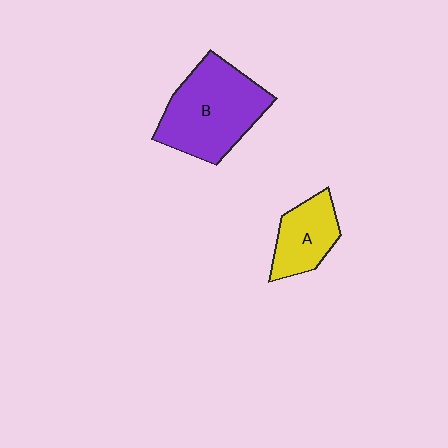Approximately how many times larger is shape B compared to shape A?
Approximately 1.9 times.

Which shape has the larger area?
Shape B (purple).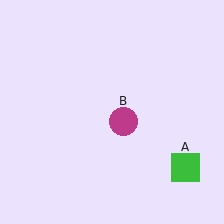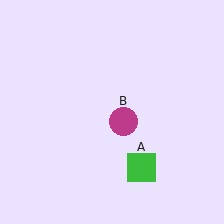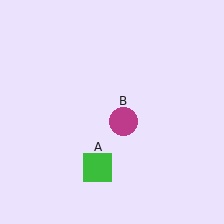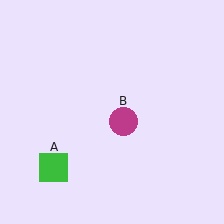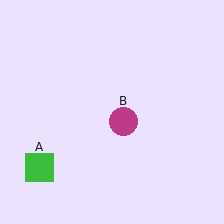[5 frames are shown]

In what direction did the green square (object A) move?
The green square (object A) moved left.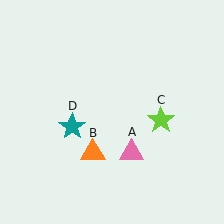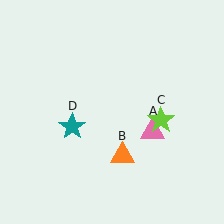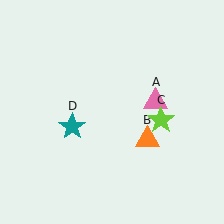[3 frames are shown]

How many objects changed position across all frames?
2 objects changed position: pink triangle (object A), orange triangle (object B).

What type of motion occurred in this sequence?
The pink triangle (object A), orange triangle (object B) rotated counterclockwise around the center of the scene.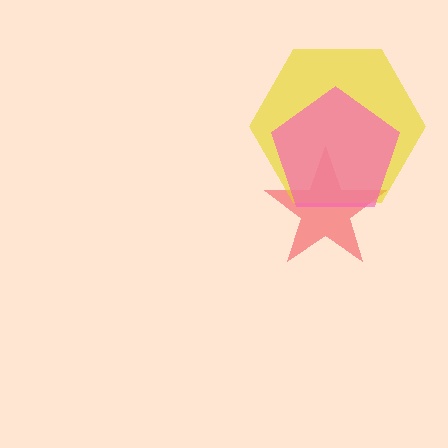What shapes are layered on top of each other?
The layered shapes are: a red star, a yellow hexagon, a pink pentagon.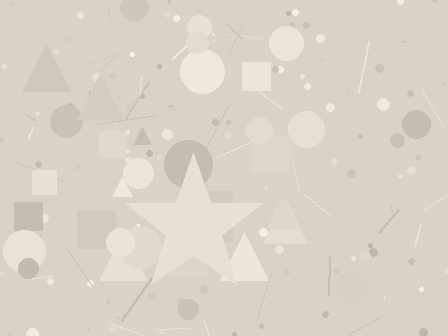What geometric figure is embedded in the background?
A star is embedded in the background.